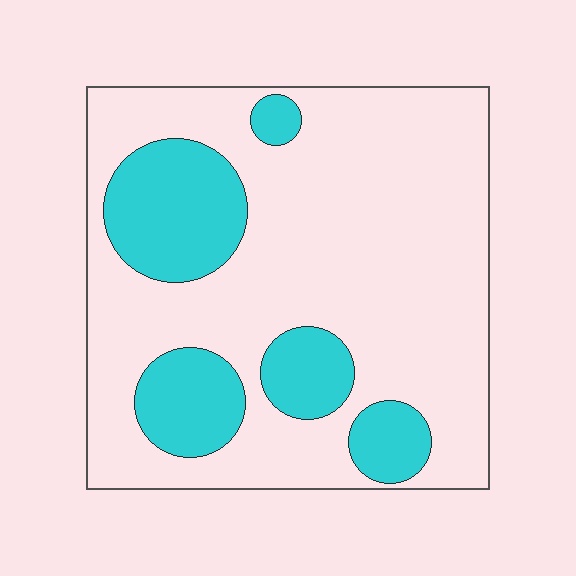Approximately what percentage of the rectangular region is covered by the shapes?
Approximately 25%.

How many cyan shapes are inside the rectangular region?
5.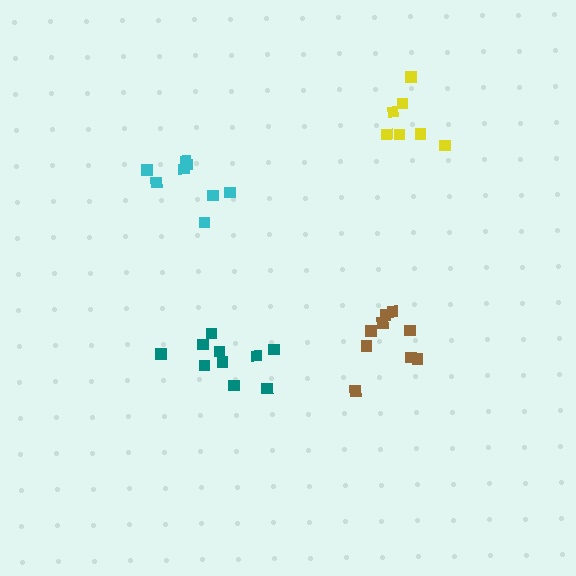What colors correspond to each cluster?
The clusters are colored: yellow, cyan, teal, brown.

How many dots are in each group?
Group 1: 7 dots, Group 2: 8 dots, Group 3: 10 dots, Group 4: 9 dots (34 total).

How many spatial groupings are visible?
There are 4 spatial groupings.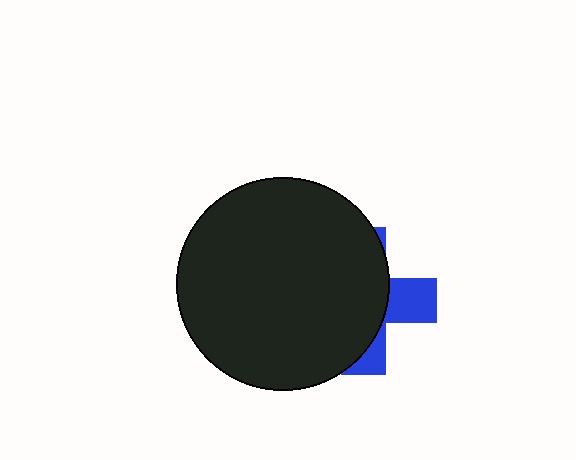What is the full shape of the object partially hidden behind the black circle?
The partially hidden object is a blue cross.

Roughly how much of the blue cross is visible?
A small part of it is visible (roughly 31%).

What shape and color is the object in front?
The object in front is a black circle.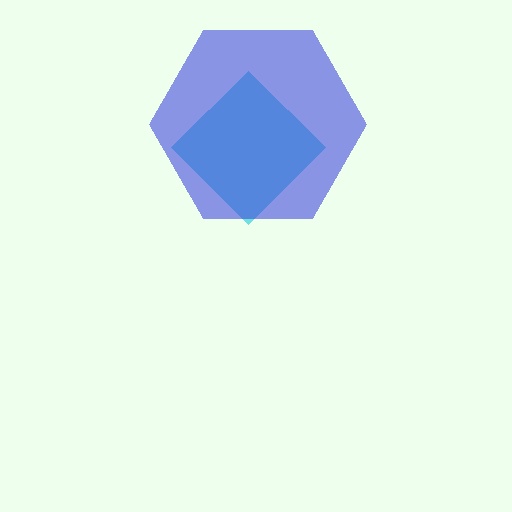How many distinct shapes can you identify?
There are 2 distinct shapes: a cyan diamond, a blue hexagon.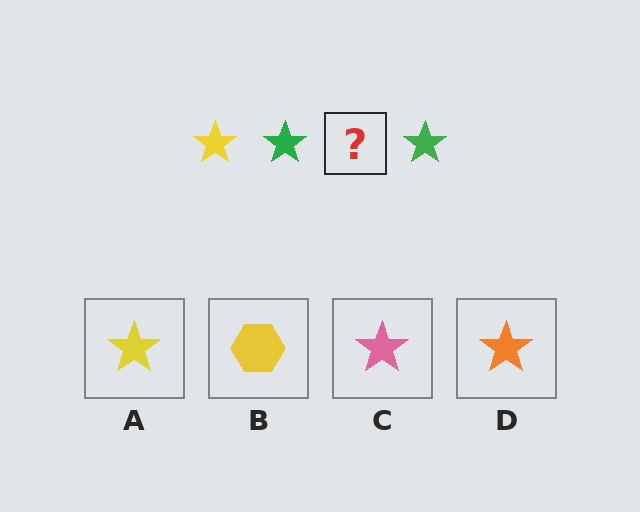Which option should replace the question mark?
Option A.